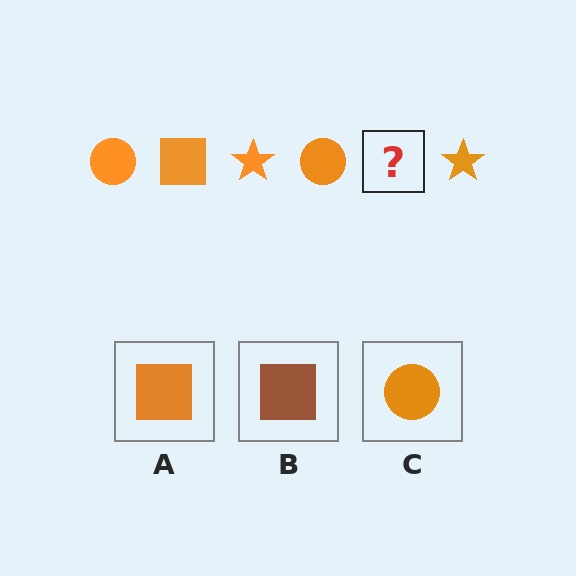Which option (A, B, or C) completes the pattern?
A.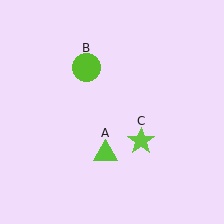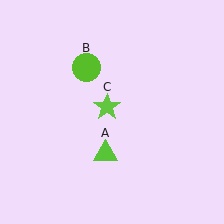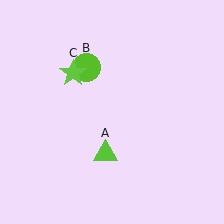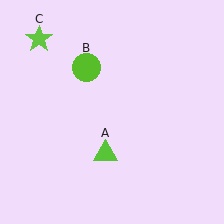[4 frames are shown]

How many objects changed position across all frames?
1 object changed position: lime star (object C).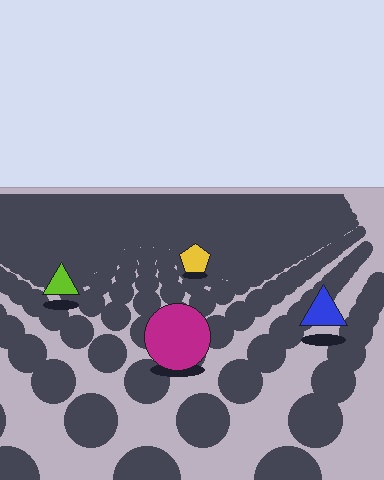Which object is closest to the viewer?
The magenta circle is closest. The texture marks near it are larger and more spread out.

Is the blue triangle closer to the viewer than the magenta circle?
No. The magenta circle is closer — you can tell from the texture gradient: the ground texture is coarser near it.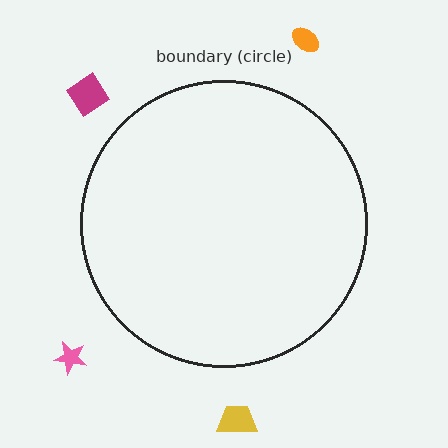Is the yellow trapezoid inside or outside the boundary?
Outside.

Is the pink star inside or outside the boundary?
Outside.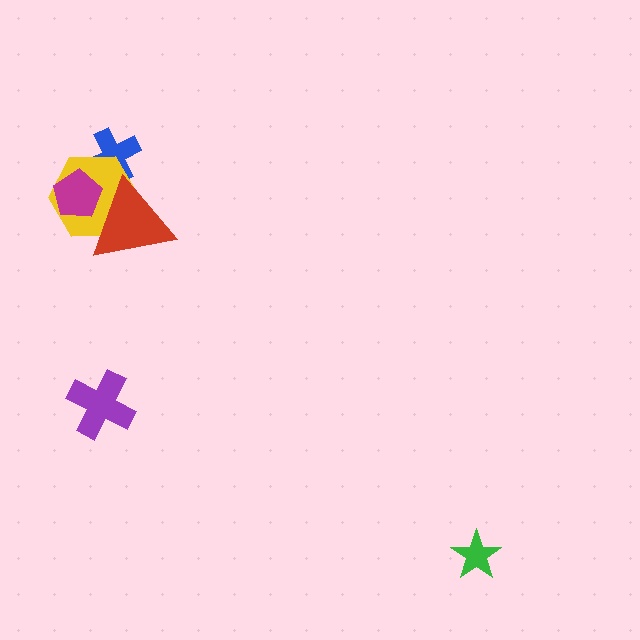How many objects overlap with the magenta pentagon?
2 objects overlap with the magenta pentagon.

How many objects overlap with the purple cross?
0 objects overlap with the purple cross.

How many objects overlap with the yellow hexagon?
3 objects overlap with the yellow hexagon.